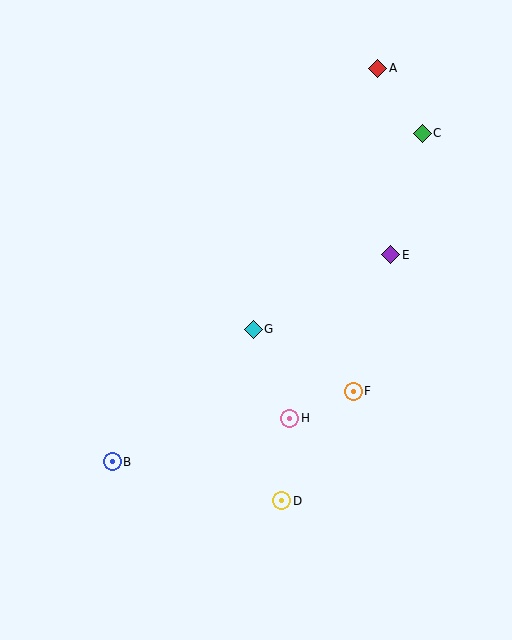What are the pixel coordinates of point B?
Point B is at (112, 462).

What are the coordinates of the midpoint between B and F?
The midpoint between B and F is at (233, 427).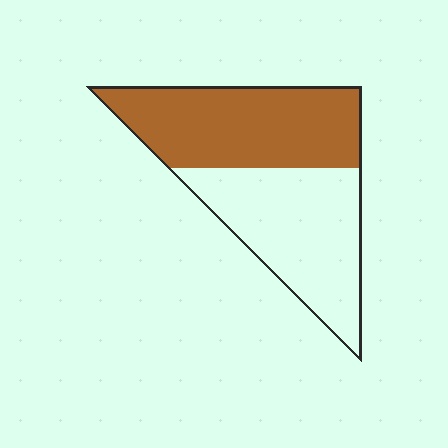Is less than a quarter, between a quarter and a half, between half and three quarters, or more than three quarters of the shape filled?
Between half and three quarters.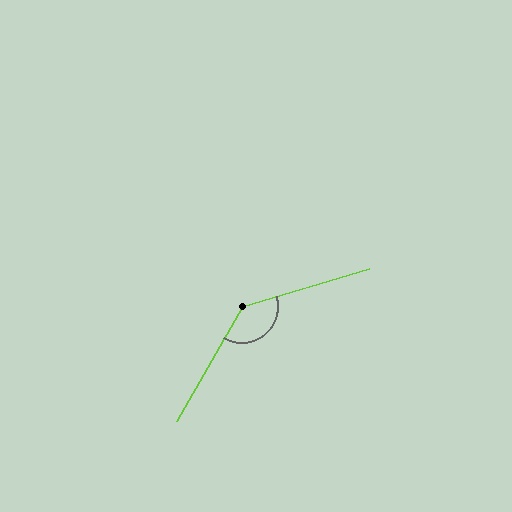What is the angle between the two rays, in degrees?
Approximately 137 degrees.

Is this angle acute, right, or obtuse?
It is obtuse.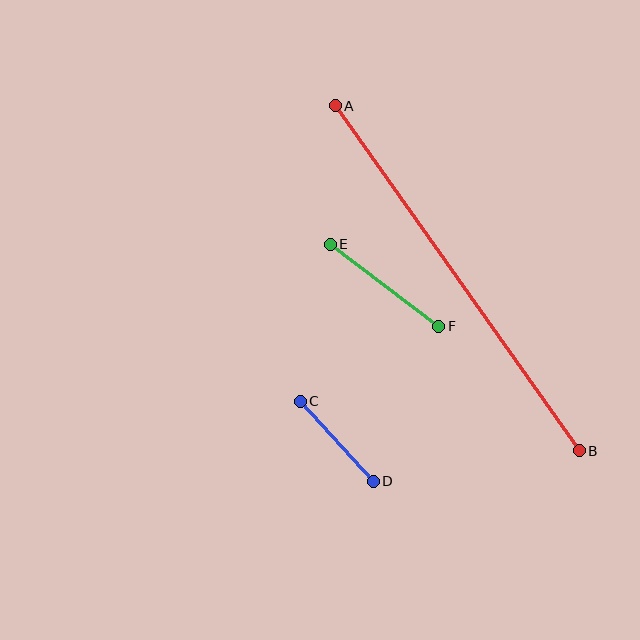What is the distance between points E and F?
The distance is approximately 136 pixels.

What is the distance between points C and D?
The distance is approximately 108 pixels.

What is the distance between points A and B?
The distance is approximately 422 pixels.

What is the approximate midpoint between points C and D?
The midpoint is at approximately (337, 441) pixels.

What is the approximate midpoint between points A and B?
The midpoint is at approximately (457, 278) pixels.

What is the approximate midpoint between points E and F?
The midpoint is at approximately (384, 285) pixels.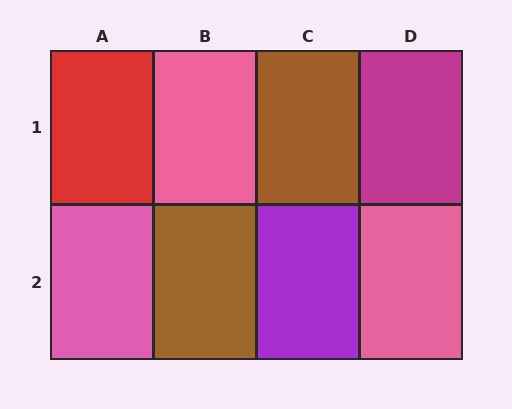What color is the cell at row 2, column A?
Pink.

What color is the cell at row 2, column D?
Pink.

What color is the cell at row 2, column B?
Brown.